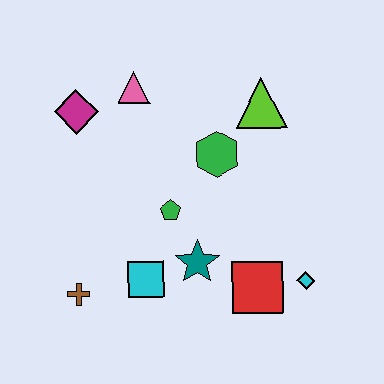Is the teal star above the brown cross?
Yes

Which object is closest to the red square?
The cyan diamond is closest to the red square.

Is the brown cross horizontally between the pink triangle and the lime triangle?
No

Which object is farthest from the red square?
The magenta diamond is farthest from the red square.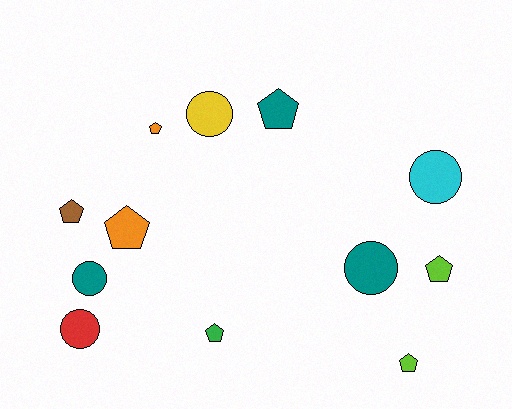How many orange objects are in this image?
There are 2 orange objects.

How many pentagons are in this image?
There are 7 pentagons.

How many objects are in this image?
There are 12 objects.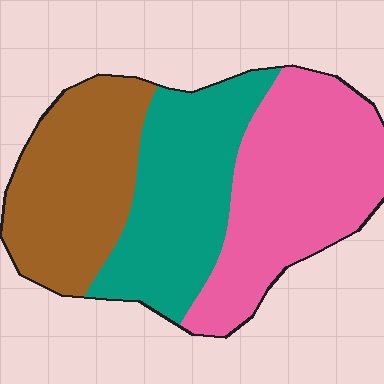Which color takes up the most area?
Pink, at roughly 40%.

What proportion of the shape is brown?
Brown covers 30% of the shape.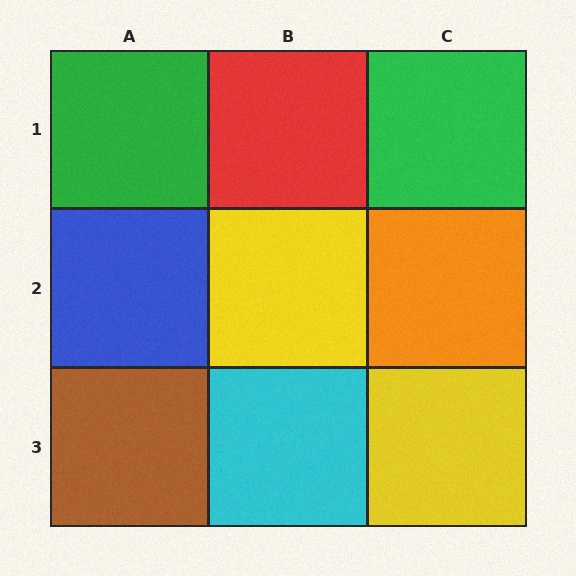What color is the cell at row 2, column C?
Orange.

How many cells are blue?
1 cell is blue.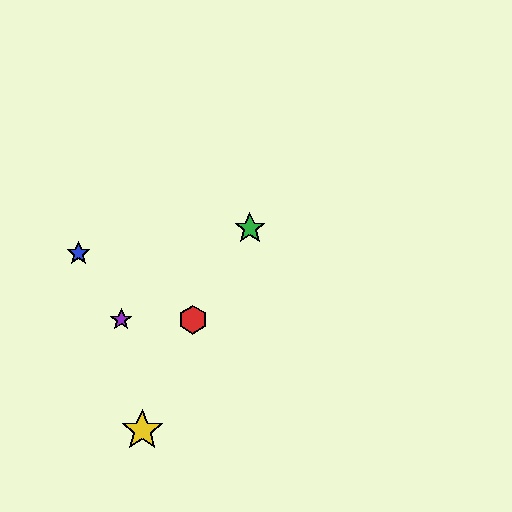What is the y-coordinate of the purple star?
The purple star is at y≈320.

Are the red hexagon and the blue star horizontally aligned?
No, the red hexagon is at y≈320 and the blue star is at y≈253.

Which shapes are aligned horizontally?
The red hexagon, the purple star are aligned horizontally.